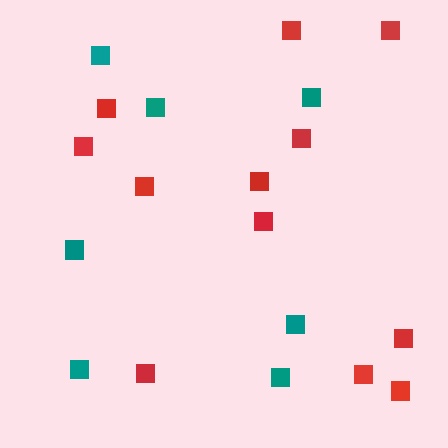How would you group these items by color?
There are 2 groups: one group of red squares (12) and one group of teal squares (7).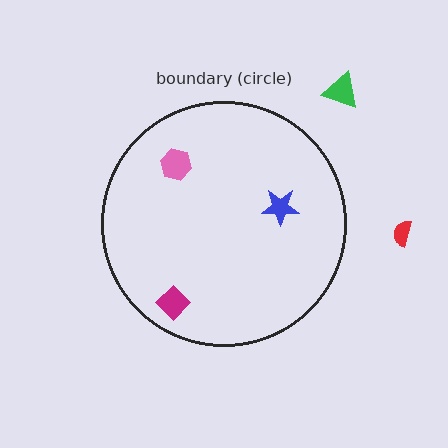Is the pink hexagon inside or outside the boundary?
Inside.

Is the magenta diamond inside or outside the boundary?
Inside.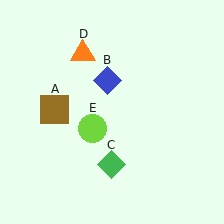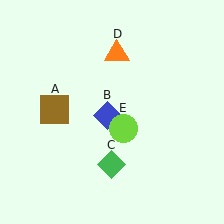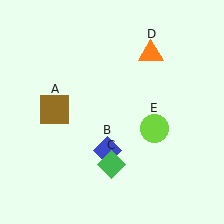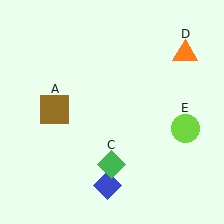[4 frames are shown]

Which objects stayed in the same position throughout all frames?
Brown square (object A) and green diamond (object C) remained stationary.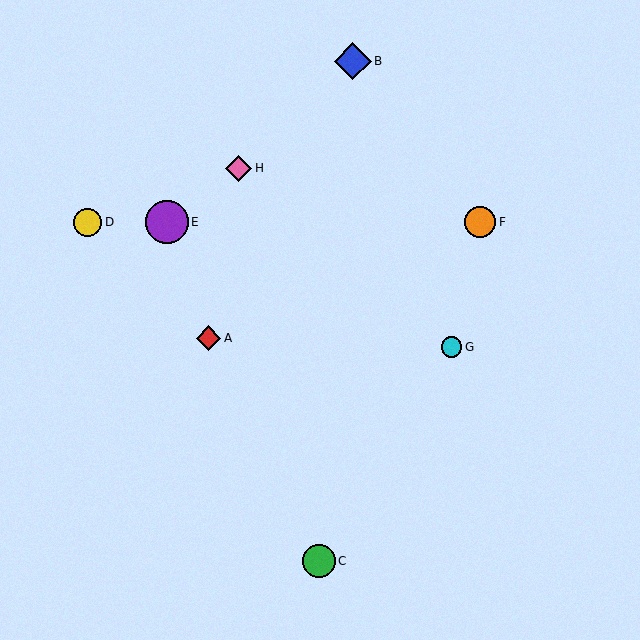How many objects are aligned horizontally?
3 objects (D, E, F) are aligned horizontally.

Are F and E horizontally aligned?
Yes, both are at y≈222.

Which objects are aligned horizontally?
Objects D, E, F are aligned horizontally.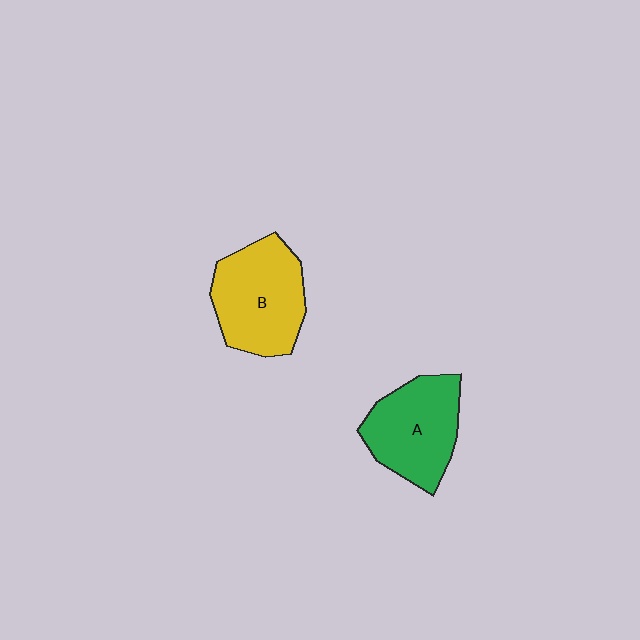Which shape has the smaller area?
Shape A (green).